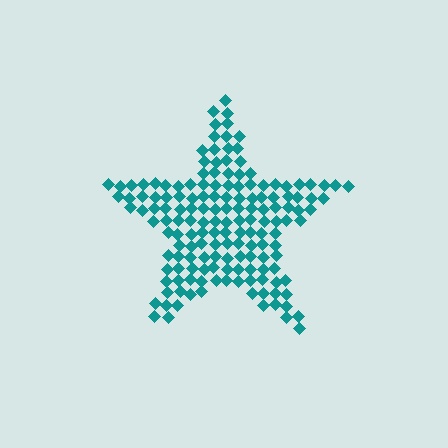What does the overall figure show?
The overall figure shows a star.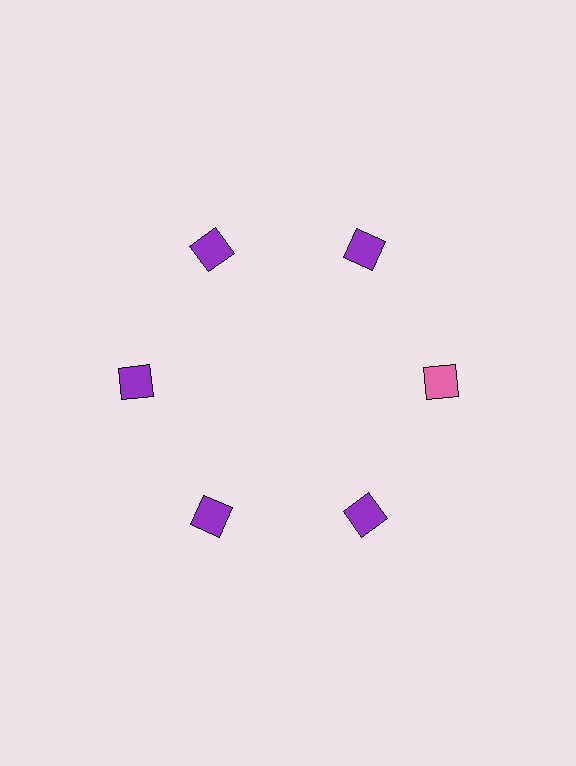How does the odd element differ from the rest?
It has a different color: pink instead of purple.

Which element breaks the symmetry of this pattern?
The pink square at roughly the 3 o'clock position breaks the symmetry. All other shapes are purple squares.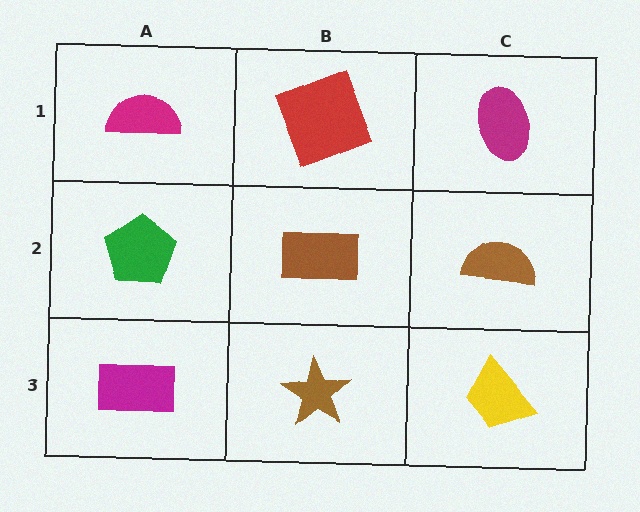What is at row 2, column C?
A brown semicircle.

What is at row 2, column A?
A green pentagon.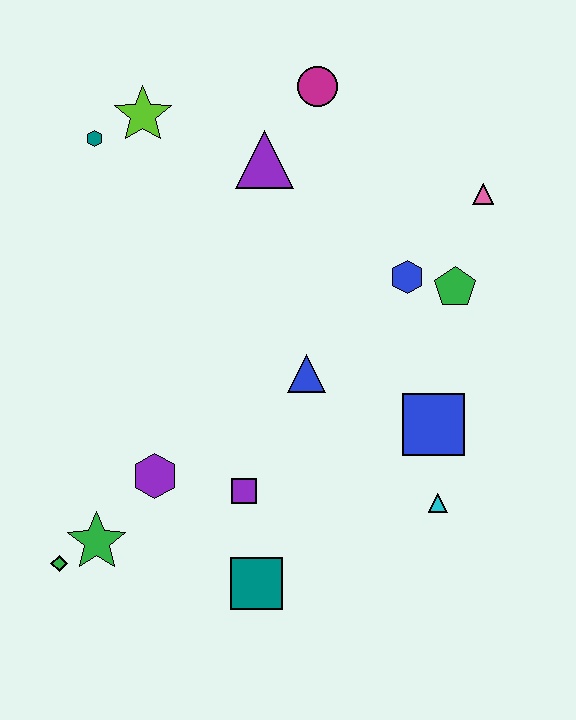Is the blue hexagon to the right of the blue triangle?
Yes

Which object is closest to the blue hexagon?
The green pentagon is closest to the blue hexagon.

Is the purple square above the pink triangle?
No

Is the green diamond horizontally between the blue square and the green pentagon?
No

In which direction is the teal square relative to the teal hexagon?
The teal square is below the teal hexagon.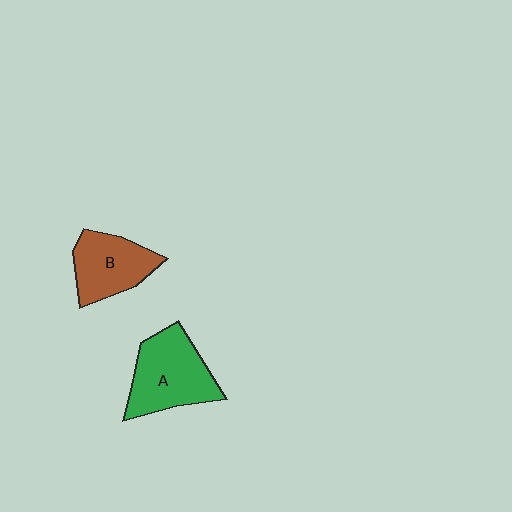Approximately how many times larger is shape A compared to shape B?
Approximately 1.3 times.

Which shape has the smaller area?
Shape B (brown).